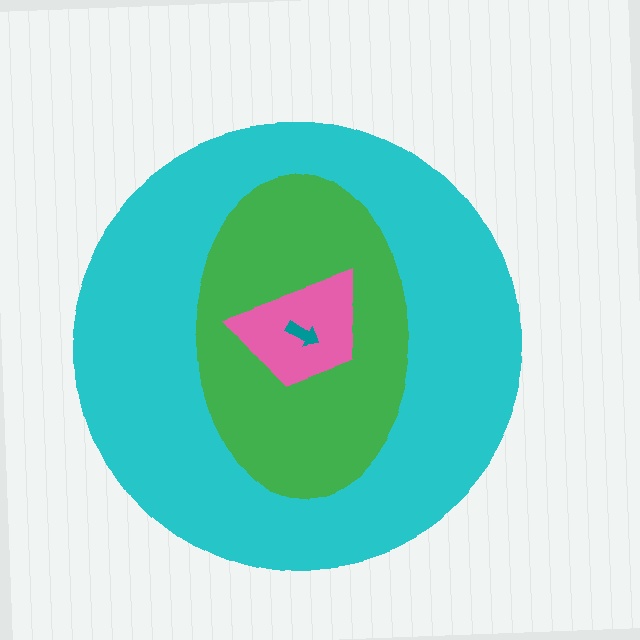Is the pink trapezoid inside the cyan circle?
Yes.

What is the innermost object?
The teal arrow.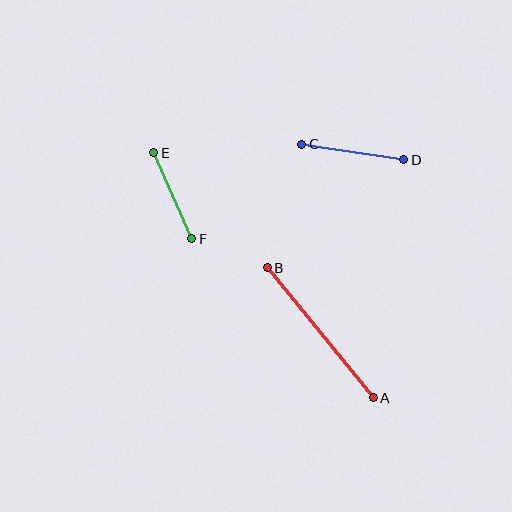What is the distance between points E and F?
The distance is approximately 94 pixels.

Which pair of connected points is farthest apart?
Points A and B are farthest apart.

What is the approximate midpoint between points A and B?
The midpoint is at approximately (320, 333) pixels.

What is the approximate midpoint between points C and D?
The midpoint is at approximately (353, 152) pixels.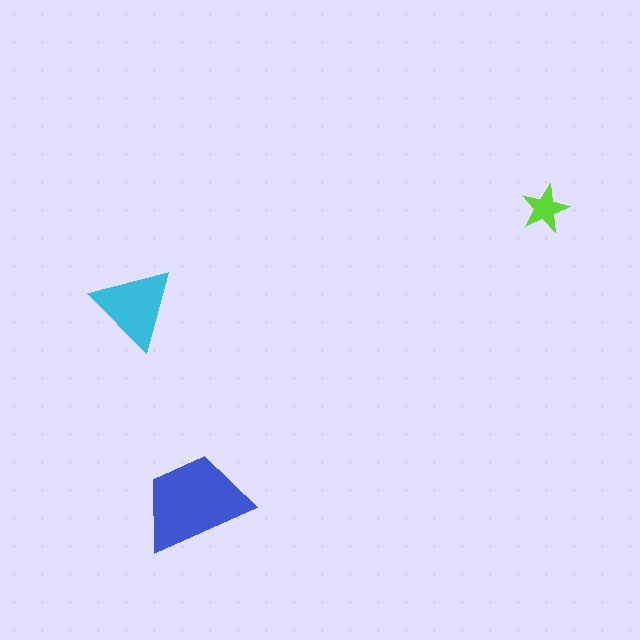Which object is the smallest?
The lime star.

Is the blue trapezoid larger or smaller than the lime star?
Larger.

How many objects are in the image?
There are 3 objects in the image.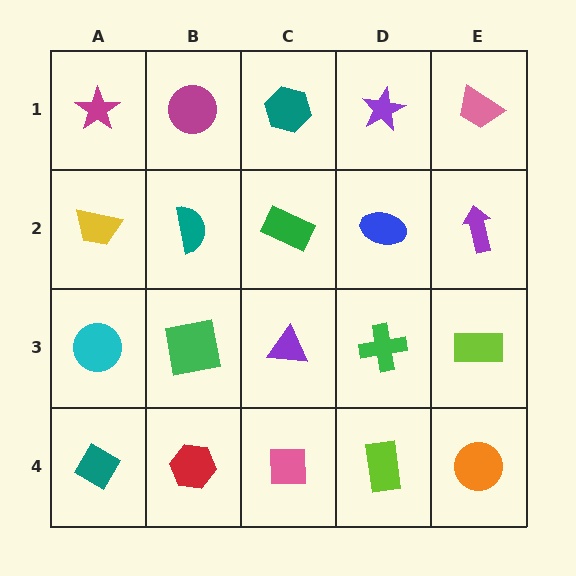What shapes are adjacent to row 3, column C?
A green rectangle (row 2, column C), a pink square (row 4, column C), a green square (row 3, column B), a green cross (row 3, column D).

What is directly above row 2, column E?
A pink trapezoid.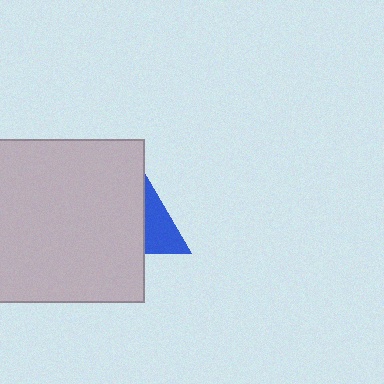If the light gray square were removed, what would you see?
You would see the complete blue triangle.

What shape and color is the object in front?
The object in front is a light gray square.